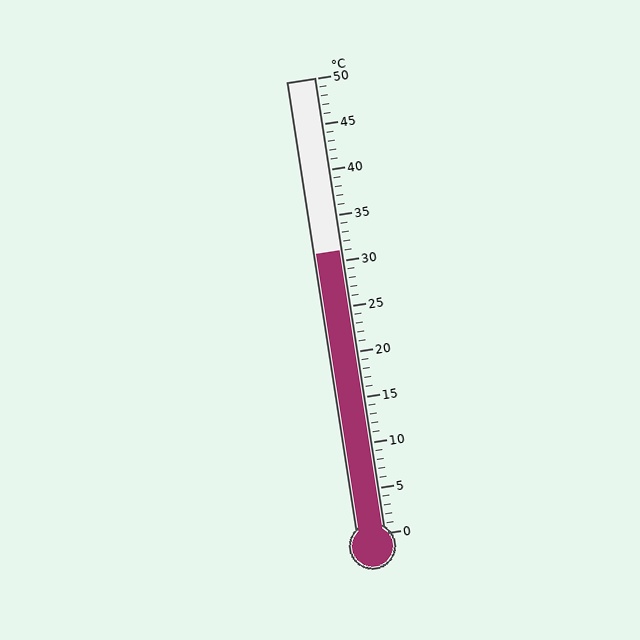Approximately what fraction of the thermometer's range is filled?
The thermometer is filled to approximately 60% of its range.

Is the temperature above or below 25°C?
The temperature is above 25°C.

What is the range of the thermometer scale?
The thermometer scale ranges from 0°C to 50°C.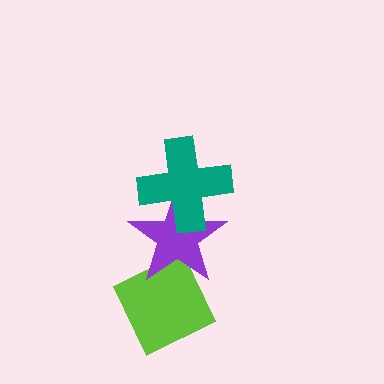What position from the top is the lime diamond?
The lime diamond is 3rd from the top.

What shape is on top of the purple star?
The teal cross is on top of the purple star.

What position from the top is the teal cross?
The teal cross is 1st from the top.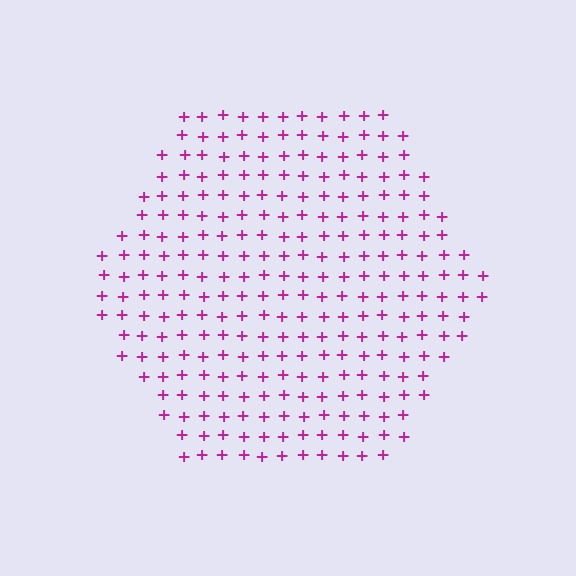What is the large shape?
The large shape is a hexagon.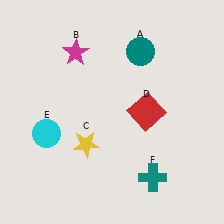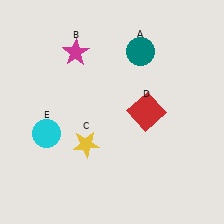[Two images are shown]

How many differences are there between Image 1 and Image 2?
There is 1 difference between the two images.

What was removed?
The teal cross (F) was removed in Image 2.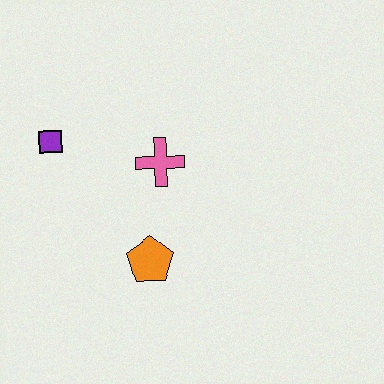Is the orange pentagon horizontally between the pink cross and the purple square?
Yes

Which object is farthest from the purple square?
The orange pentagon is farthest from the purple square.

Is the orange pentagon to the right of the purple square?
Yes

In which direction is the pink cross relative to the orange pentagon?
The pink cross is above the orange pentagon.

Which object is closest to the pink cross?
The orange pentagon is closest to the pink cross.